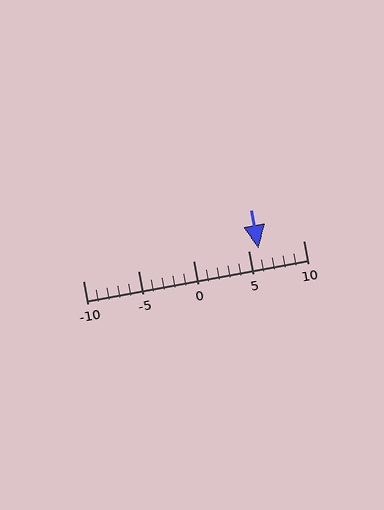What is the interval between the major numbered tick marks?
The major tick marks are spaced 5 units apart.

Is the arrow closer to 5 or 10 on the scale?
The arrow is closer to 5.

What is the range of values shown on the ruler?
The ruler shows values from -10 to 10.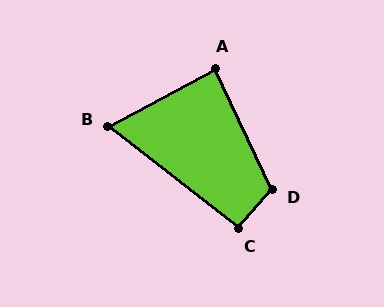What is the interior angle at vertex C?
Approximately 93 degrees (approximately right).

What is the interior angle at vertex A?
Approximately 87 degrees (approximately right).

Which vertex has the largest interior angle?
D, at approximately 114 degrees.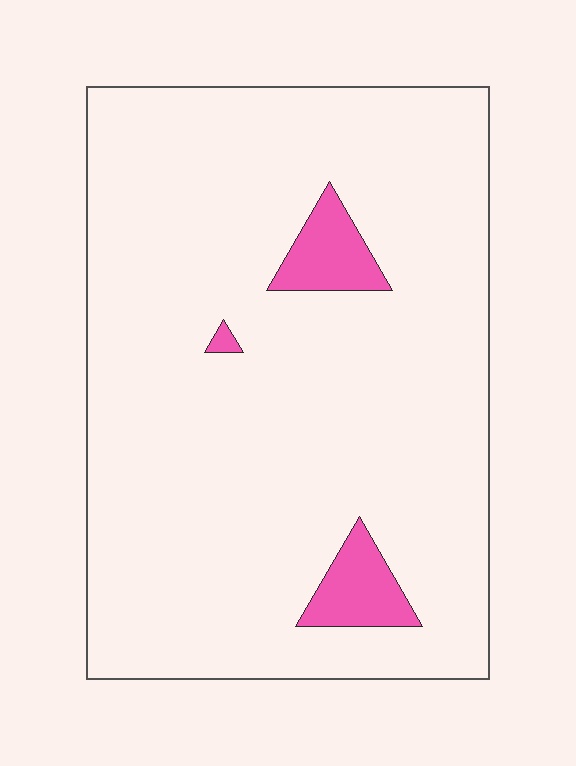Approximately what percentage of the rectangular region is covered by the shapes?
Approximately 5%.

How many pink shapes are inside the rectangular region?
3.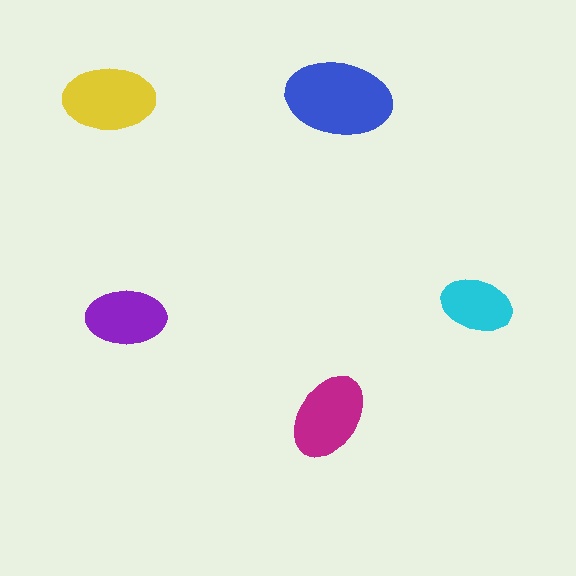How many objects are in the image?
There are 5 objects in the image.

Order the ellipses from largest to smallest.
the blue one, the yellow one, the magenta one, the purple one, the cyan one.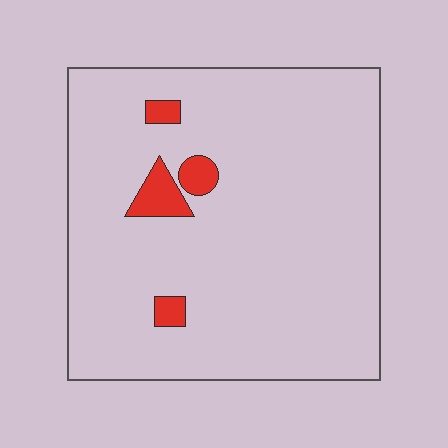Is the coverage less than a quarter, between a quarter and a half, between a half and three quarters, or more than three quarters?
Less than a quarter.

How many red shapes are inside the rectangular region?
4.